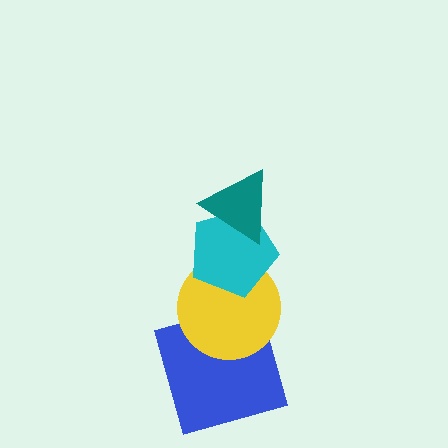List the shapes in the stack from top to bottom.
From top to bottom: the teal triangle, the cyan pentagon, the yellow circle, the blue square.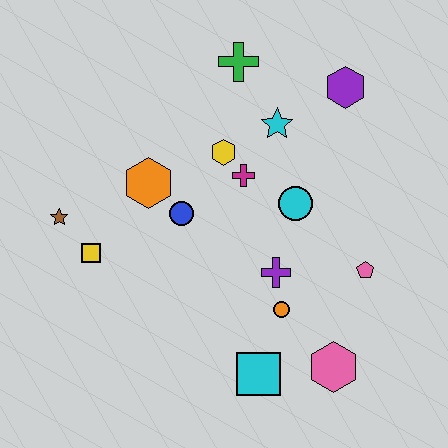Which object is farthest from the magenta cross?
The pink hexagon is farthest from the magenta cross.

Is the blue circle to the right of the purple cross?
No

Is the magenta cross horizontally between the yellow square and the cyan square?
Yes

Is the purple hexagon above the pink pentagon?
Yes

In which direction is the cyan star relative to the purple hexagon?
The cyan star is to the left of the purple hexagon.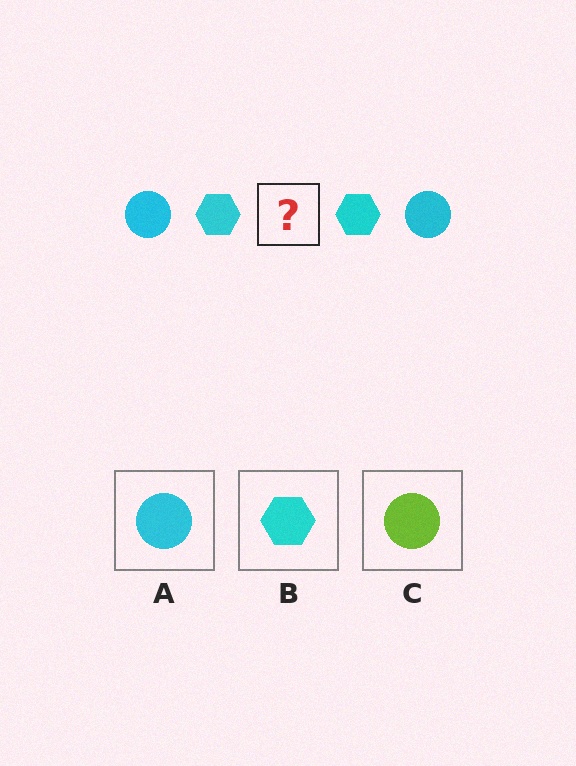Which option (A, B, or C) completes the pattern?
A.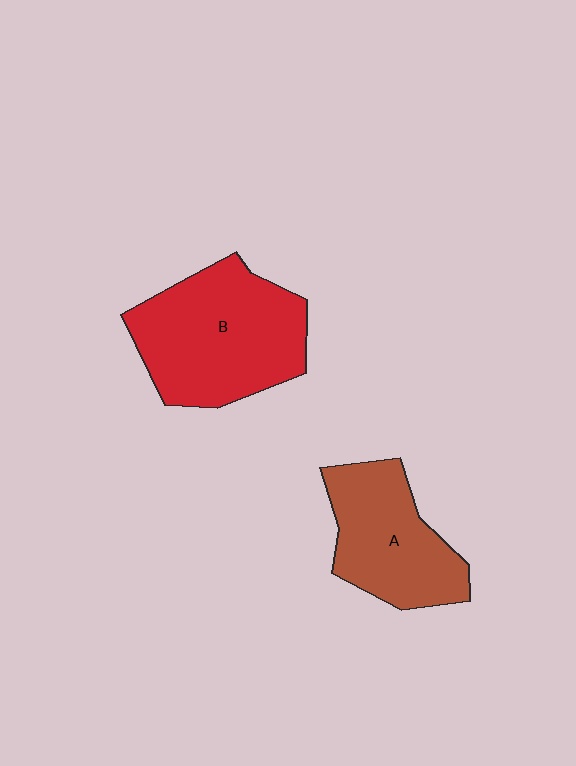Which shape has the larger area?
Shape B (red).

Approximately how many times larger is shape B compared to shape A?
Approximately 1.4 times.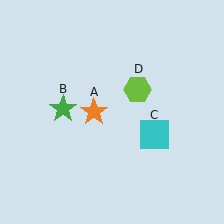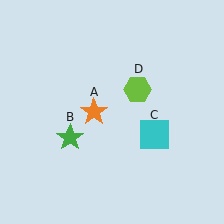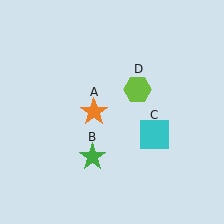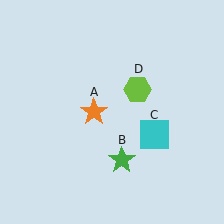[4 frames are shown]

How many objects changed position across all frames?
1 object changed position: green star (object B).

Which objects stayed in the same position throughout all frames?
Orange star (object A) and cyan square (object C) and lime hexagon (object D) remained stationary.